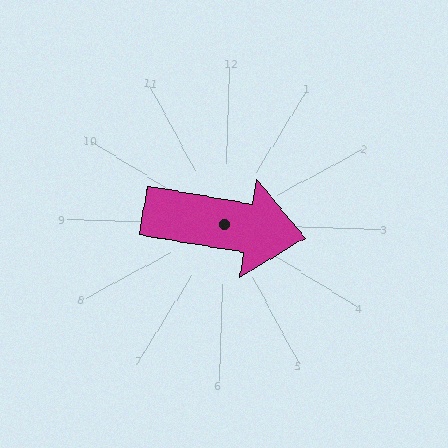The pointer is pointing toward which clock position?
Roughly 3 o'clock.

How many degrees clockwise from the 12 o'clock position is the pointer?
Approximately 98 degrees.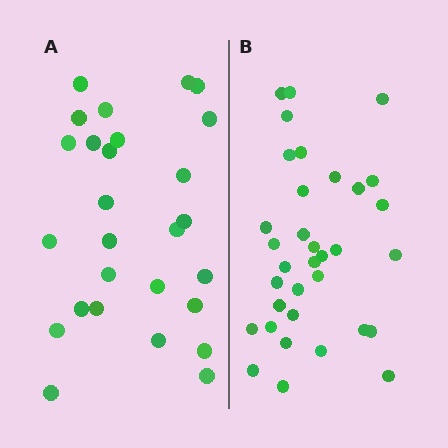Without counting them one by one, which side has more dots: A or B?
Region B (the right region) has more dots.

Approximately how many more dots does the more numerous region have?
Region B has roughly 8 or so more dots than region A.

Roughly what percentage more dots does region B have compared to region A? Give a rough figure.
About 25% more.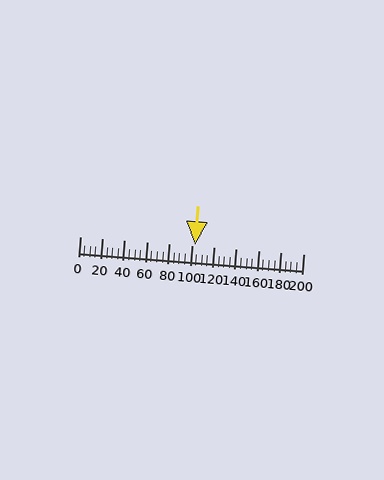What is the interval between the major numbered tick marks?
The major tick marks are spaced 20 units apart.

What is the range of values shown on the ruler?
The ruler shows values from 0 to 200.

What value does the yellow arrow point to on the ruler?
The yellow arrow points to approximately 103.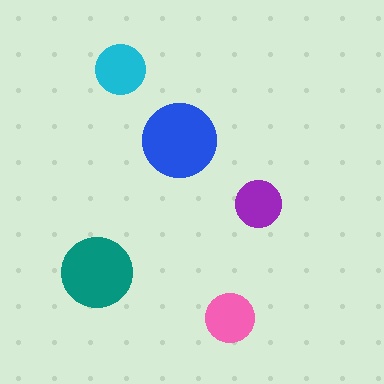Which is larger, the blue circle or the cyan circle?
The blue one.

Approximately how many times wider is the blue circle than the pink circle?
About 1.5 times wider.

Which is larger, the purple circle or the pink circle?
The pink one.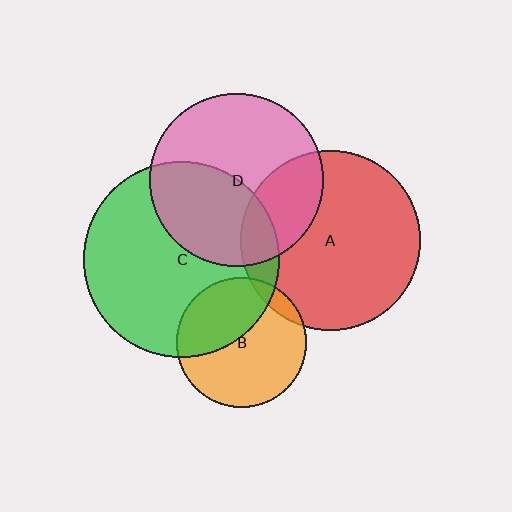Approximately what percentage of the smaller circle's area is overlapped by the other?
Approximately 40%.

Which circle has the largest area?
Circle C (green).